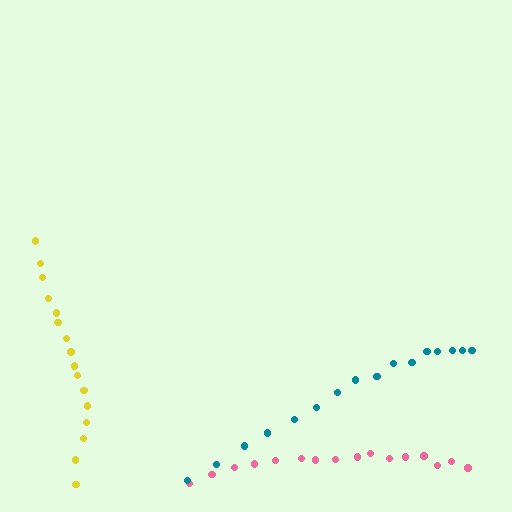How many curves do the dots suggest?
There are 3 distinct paths.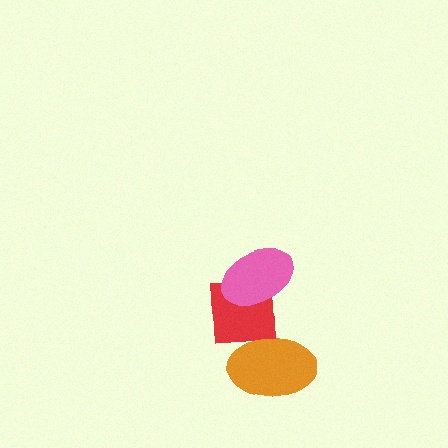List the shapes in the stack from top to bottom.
From top to bottom: the pink ellipse, the red square, the orange ellipse.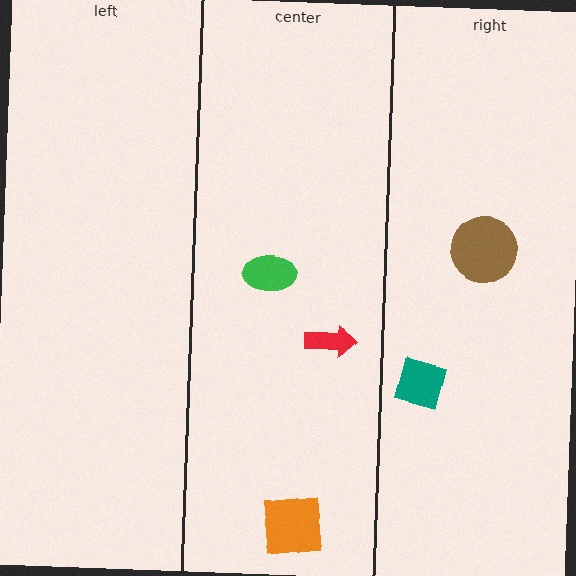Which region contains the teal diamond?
The right region.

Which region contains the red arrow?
The center region.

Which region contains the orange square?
The center region.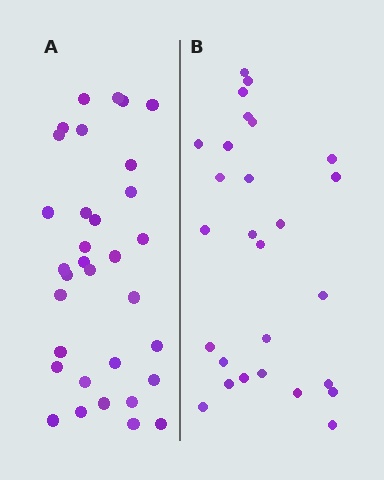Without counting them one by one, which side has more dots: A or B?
Region A (the left region) has more dots.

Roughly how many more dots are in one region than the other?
Region A has about 6 more dots than region B.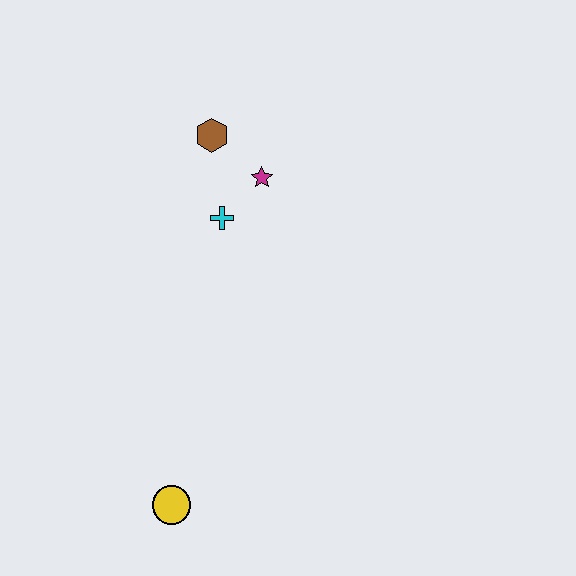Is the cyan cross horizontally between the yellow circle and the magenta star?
Yes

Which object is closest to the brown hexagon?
The magenta star is closest to the brown hexagon.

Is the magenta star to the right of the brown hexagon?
Yes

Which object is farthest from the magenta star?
The yellow circle is farthest from the magenta star.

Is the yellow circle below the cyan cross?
Yes